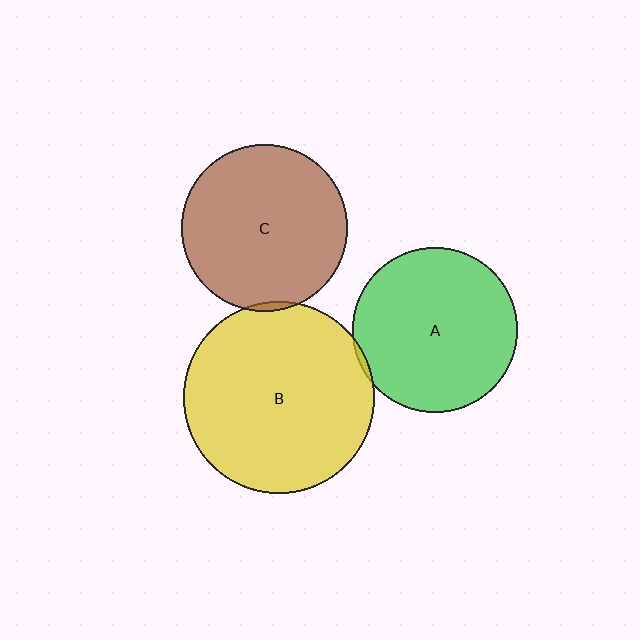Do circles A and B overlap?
Yes.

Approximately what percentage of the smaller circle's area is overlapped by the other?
Approximately 5%.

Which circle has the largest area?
Circle B (yellow).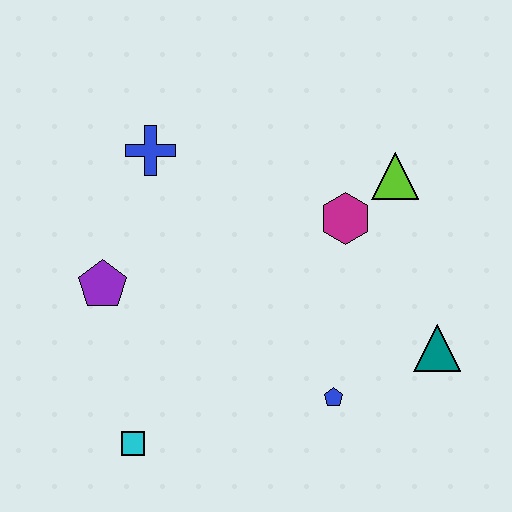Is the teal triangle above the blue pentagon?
Yes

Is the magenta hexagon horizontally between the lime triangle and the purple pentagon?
Yes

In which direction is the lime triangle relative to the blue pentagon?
The lime triangle is above the blue pentagon.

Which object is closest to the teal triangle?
The blue pentagon is closest to the teal triangle.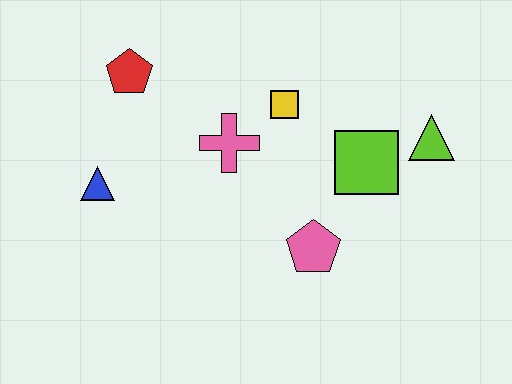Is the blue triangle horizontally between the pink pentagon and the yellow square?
No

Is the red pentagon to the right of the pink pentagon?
No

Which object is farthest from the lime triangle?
The blue triangle is farthest from the lime triangle.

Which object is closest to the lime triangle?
The lime square is closest to the lime triangle.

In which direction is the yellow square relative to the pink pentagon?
The yellow square is above the pink pentagon.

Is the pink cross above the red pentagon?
No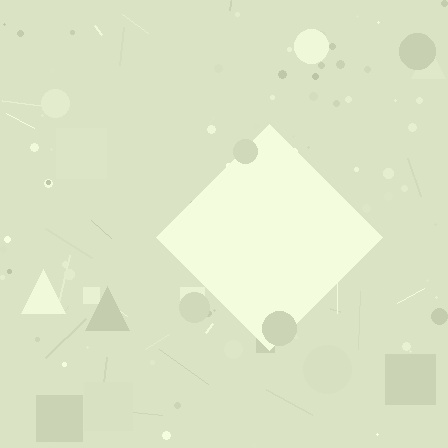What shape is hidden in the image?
A diamond is hidden in the image.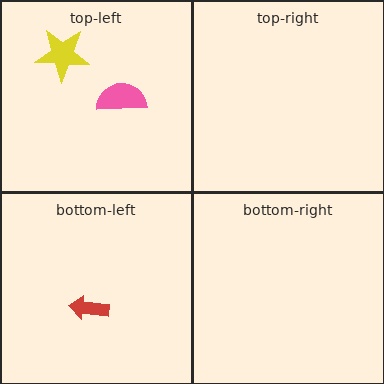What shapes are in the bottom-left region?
The red arrow.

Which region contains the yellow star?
The top-left region.